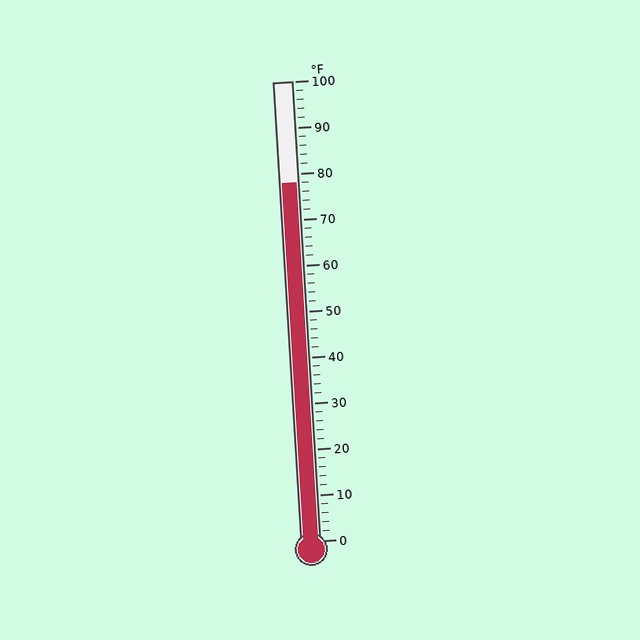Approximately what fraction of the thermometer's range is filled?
The thermometer is filled to approximately 80% of its range.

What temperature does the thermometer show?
The thermometer shows approximately 78°F.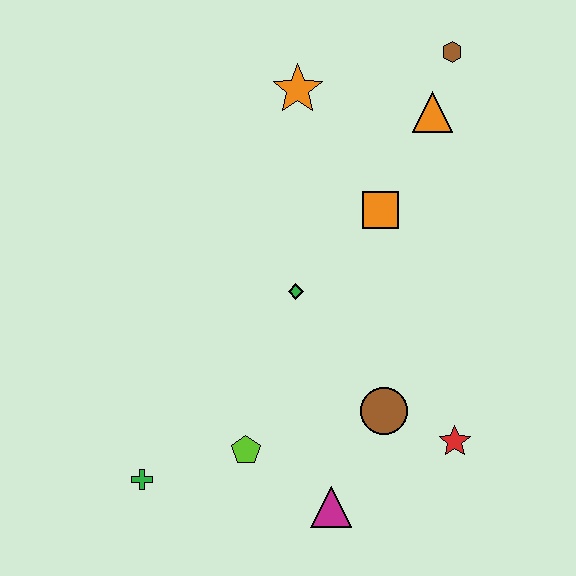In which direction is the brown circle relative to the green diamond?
The brown circle is below the green diamond.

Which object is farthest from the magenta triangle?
The brown hexagon is farthest from the magenta triangle.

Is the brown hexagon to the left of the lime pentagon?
No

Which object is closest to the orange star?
The orange triangle is closest to the orange star.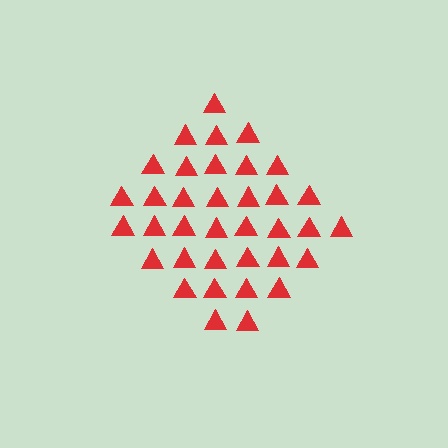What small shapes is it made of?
It is made of small triangles.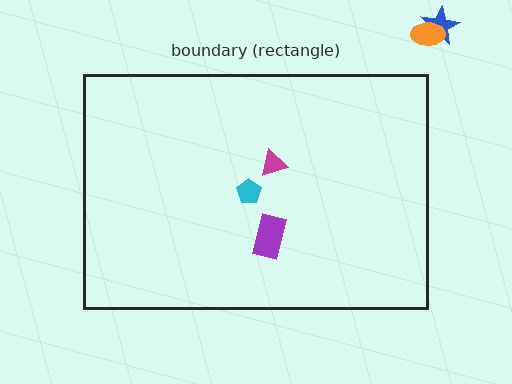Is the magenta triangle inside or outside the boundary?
Inside.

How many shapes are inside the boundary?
3 inside, 2 outside.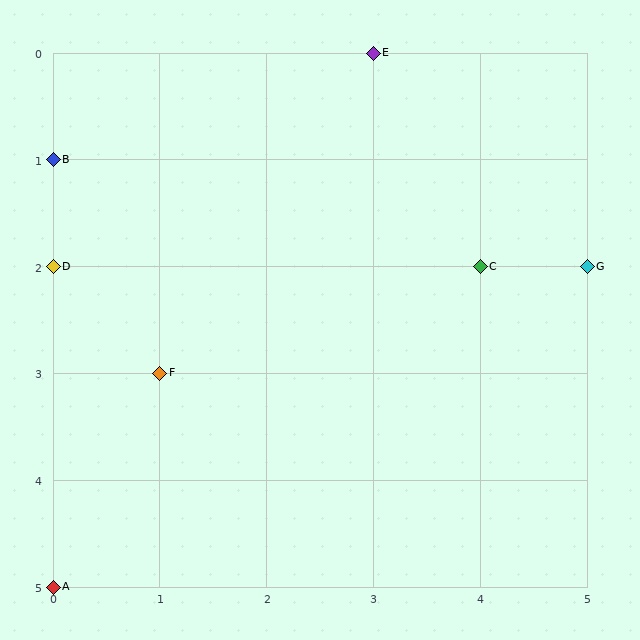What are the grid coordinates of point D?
Point D is at grid coordinates (0, 2).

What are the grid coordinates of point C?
Point C is at grid coordinates (4, 2).